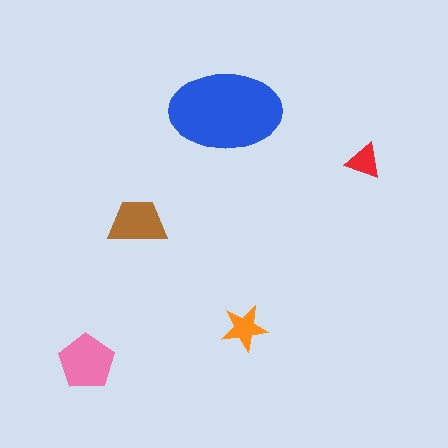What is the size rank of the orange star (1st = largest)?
4th.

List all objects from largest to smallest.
The blue ellipse, the pink pentagon, the brown trapezoid, the orange star, the red triangle.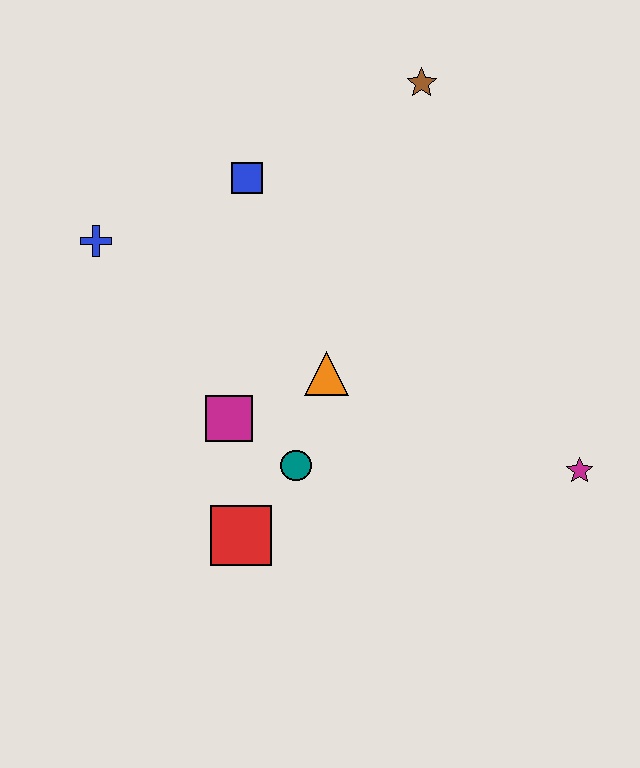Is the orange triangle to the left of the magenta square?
No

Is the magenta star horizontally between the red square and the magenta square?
No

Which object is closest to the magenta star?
The orange triangle is closest to the magenta star.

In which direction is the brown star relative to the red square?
The brown star is above the red square.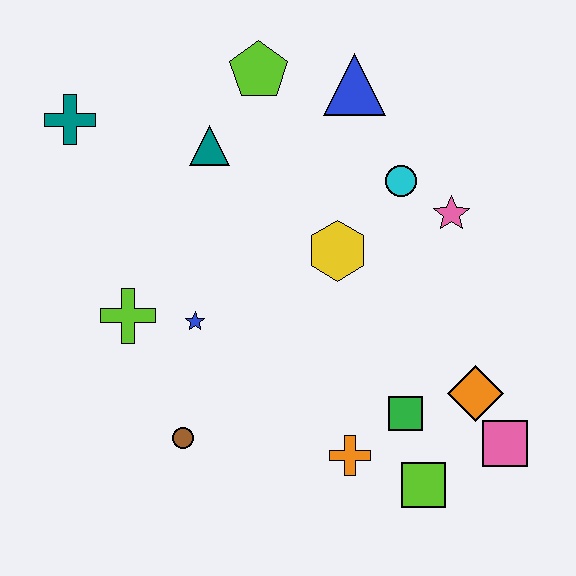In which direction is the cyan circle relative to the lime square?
The cyan circle is above the lime square.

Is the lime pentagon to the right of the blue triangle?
No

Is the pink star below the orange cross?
No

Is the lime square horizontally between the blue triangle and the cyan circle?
No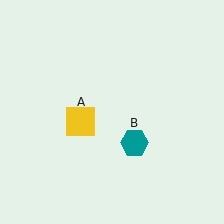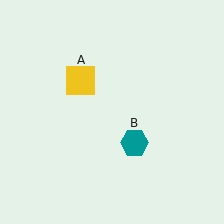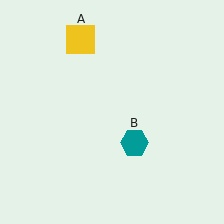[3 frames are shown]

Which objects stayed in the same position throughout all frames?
Teal hexagon (object B) remained stationary.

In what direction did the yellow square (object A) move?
The yellow square (object A) moved up.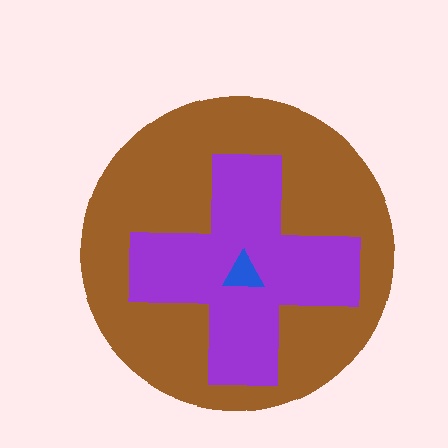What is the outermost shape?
The brown circle.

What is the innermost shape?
The blue triangle.